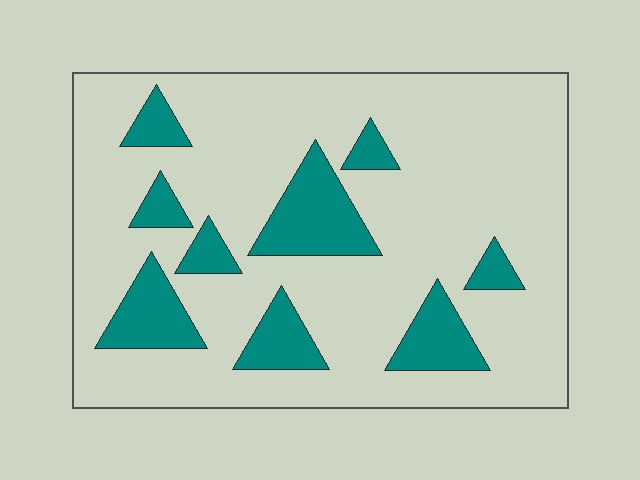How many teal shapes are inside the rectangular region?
9.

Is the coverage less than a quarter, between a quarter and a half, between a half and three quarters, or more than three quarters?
Less than a quarter.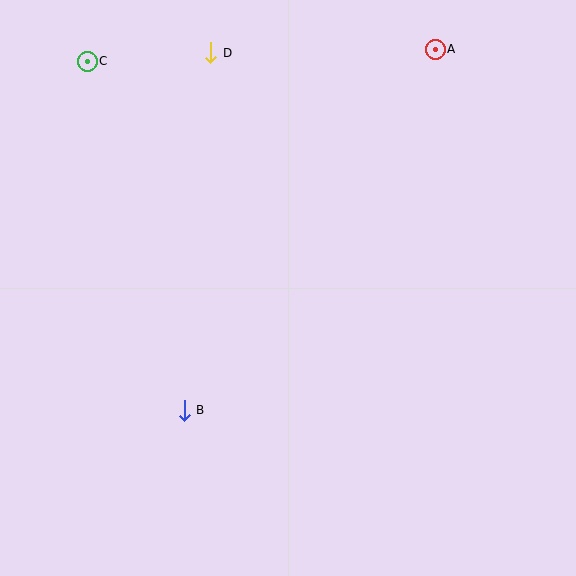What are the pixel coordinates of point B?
Point B is at (184, 410).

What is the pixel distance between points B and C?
The distance between B and C is 362 pixels.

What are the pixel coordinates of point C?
Point C is at (87, 61).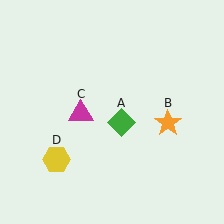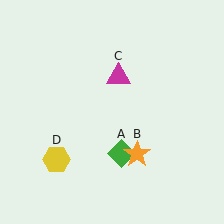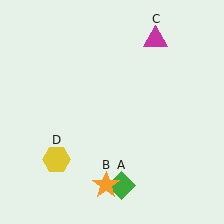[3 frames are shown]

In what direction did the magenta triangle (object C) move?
The magenta triangle (object C) moved up and to the right.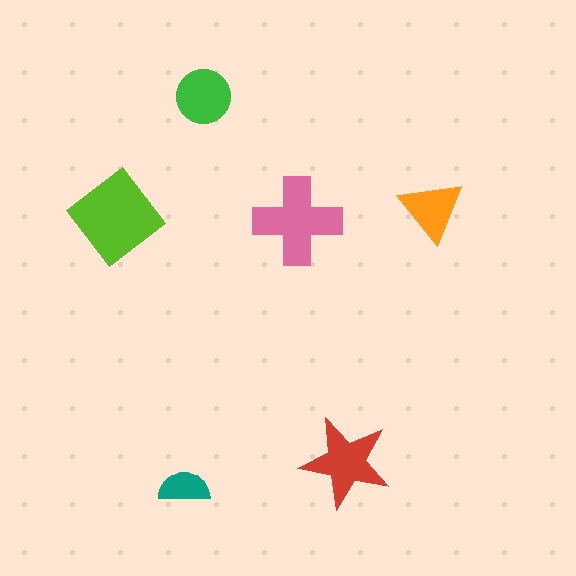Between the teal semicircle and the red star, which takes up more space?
The red star.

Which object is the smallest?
The teal semicircle.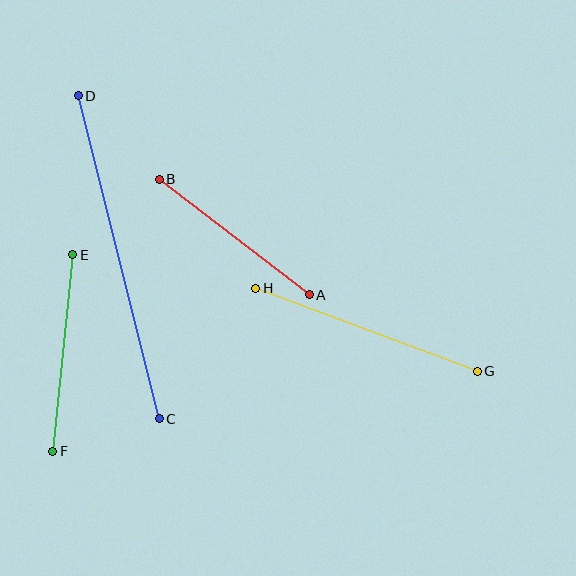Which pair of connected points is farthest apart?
Points C and D are farthest apart.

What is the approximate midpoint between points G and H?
The midpoint is at approximately (367, 330) pixels.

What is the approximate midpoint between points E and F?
The midpoint is at approximately (63, 353) pixels.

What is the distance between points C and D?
The distance is approximately 333 pixels.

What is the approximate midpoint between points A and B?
The midpoint is at approximately (234, 237) pixels.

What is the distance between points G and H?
The distance is approximately 236 pixels.